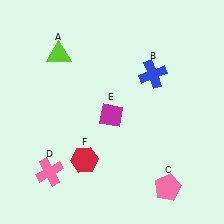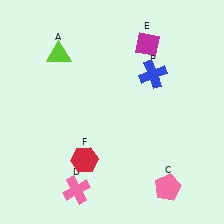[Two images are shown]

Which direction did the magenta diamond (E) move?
The magenta diamond (E) moved up.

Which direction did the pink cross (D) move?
The pink cross (D) moved right.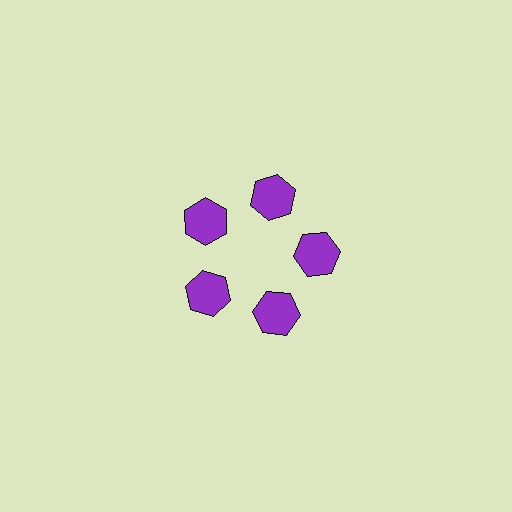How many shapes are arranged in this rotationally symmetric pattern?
There are 5 shapes, arranged in 5 groups of 1.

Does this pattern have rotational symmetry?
Yes, this pattern has 5-fold rotational symmetry. It looks the same after rotating 72 degrees around the center.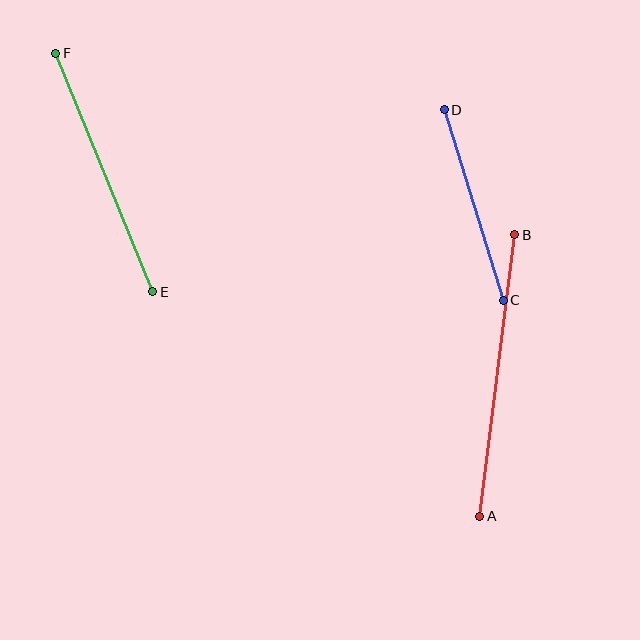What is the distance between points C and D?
The distance is approximately 199 pixels.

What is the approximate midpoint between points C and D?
The midpoint is at approximately (474, 205) pixels.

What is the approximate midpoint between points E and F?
The midpoint is at approximately (104, 173) pixels.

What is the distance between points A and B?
The distance is approximately 284 pixels.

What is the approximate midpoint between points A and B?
The midpoint is at approximately (497, 376) pixels.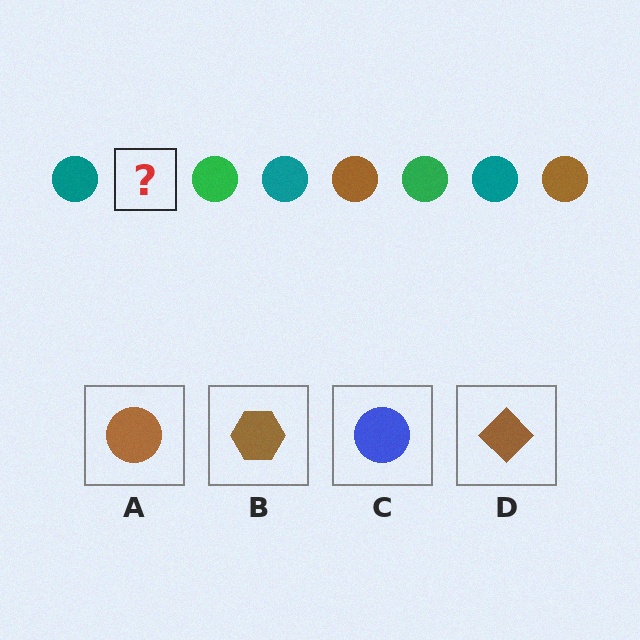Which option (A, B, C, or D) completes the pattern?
A.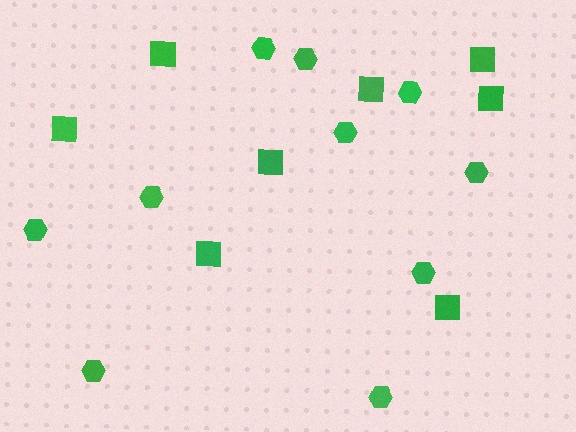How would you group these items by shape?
There are 2 groups: one group of squares (8) and one group of hexagons (10).